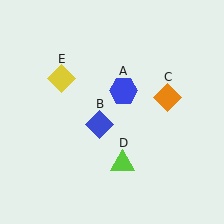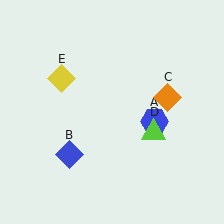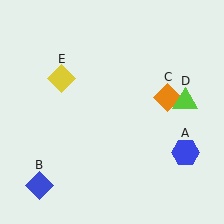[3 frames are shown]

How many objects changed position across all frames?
3 objects changed position: blue hexagon (object A), blue diamond (object B), lime triangle (object D).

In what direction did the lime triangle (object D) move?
The lime triangle (object D) moved up and to the right.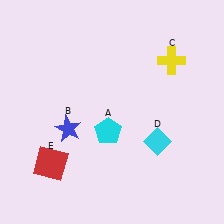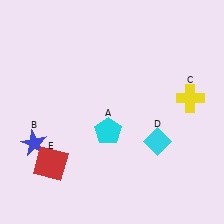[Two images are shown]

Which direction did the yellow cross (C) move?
The yellow cross (C) moved down.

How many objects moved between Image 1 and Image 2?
2 objects moved between the two images.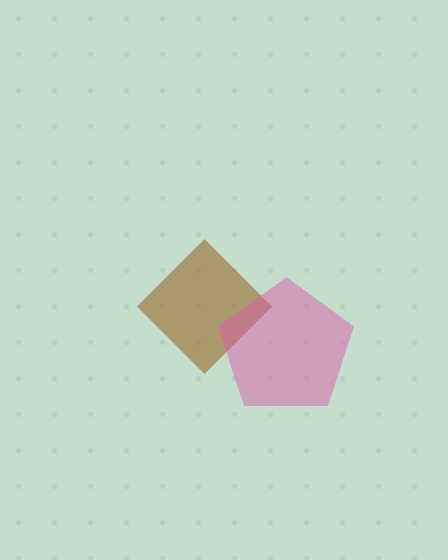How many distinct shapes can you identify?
There are 2 distinct shapes: a brown diamond, a pink pentagon.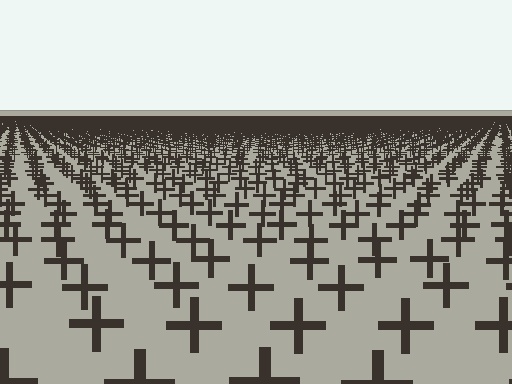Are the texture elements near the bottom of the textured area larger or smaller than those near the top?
Larger. Near the bottom, elements are closer to the viewer and appear at a bigger on-screen size.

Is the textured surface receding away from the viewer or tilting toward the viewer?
The surface is receding away from the viewer. Texture elements get smaller and denser toward the top.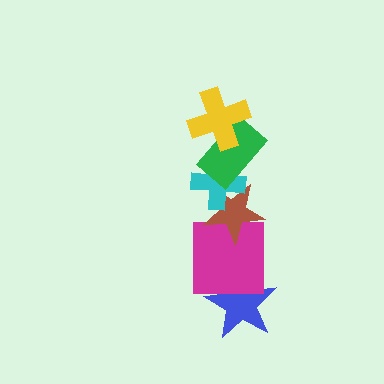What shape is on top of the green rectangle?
The yellow cross is on top of the green rectangle.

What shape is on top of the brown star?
The cyan cross is on top of the brown star.